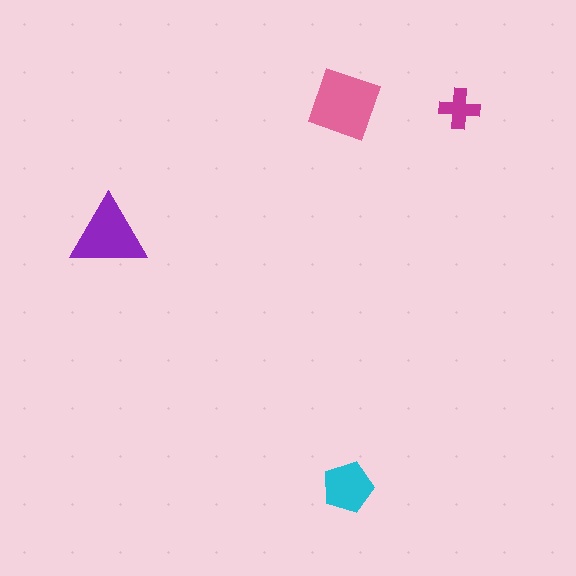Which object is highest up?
The pink diamond is topmost.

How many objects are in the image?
There are 4 objects in the image.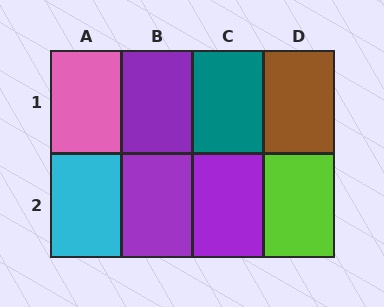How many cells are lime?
1 cell is lime.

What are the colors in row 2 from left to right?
Cyan, purple, purple, lime.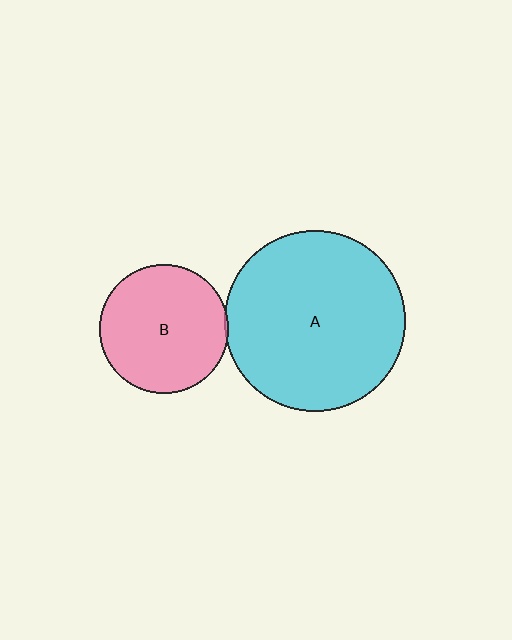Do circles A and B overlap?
Yes.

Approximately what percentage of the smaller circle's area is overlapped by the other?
Approximately 5%.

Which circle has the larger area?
Circle A (cyan).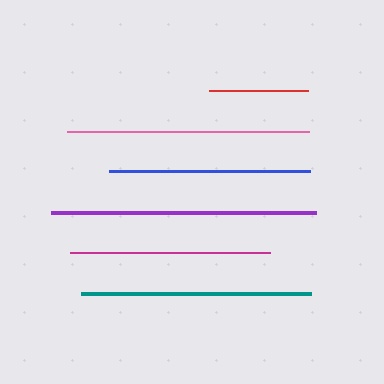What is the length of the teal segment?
The teal segment is approximately 230 pixels long.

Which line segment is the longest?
The purple line is the longest at approximately 265 pixels.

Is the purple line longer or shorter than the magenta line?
The purple line is longer than the magenta line.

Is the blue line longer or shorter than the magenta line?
The blue line is longer than the magenta line.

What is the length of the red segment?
The red segment is approximately 99 pixels long.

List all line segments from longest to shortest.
From longest to shortest: purple, pink, teal, blue, magenta, red.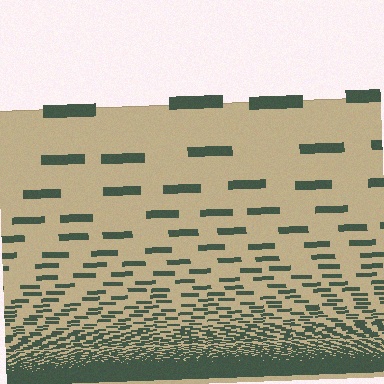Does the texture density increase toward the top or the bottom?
Density increases toward the bottom.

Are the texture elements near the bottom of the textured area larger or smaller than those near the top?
Smaller. The gradient is inverted — elements near the bottom are smaller and denser.